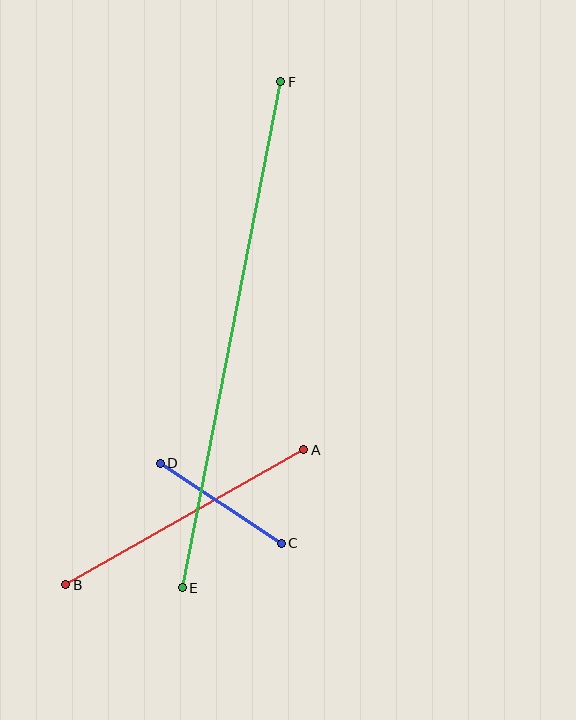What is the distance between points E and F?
The distance is approximately 515 pixels.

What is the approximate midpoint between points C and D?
The midpoint is at approximately (221, 503) pixels.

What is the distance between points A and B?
The distance is approximately 274 pixels.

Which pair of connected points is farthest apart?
Points E and F are farthest apart.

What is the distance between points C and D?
The distance is approximately 145 pixels.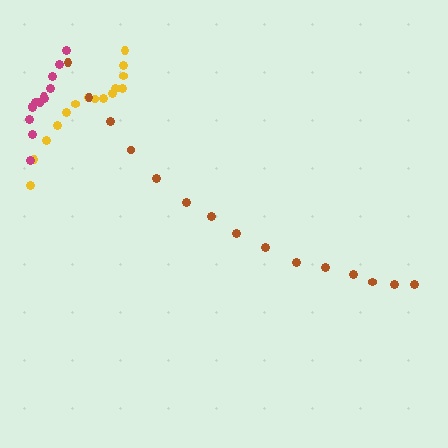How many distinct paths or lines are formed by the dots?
There are 3 distinct paths.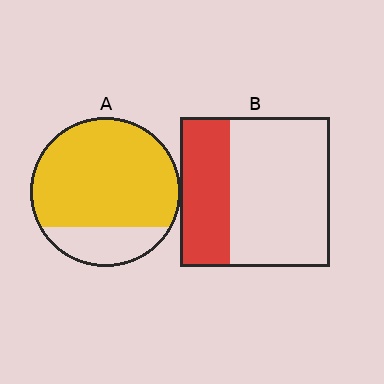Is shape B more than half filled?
No.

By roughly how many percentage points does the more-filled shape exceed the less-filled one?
By roughly 45 percentage points (A over B).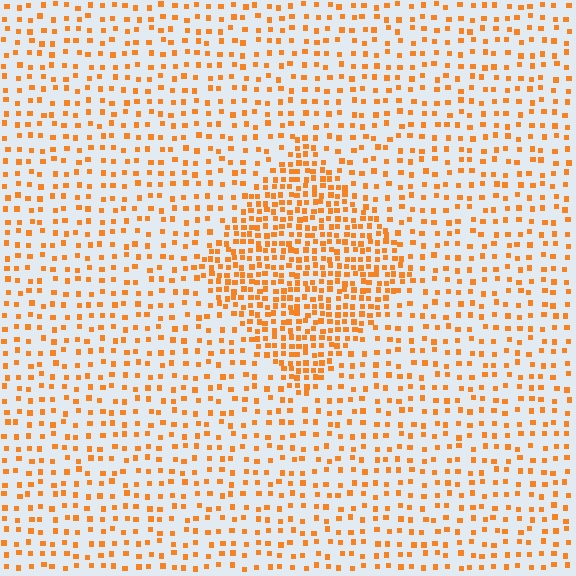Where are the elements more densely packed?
The elements are more densely packed inside the diamond boundary.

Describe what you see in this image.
The image contains small orange elements arranged at two different densities. A diamond-shaped region is visible where the elements are more densely packed than the surrounding area.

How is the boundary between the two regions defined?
The boundary is defined by a change in element density (approximately 2.3x ratio). All elements are the same color, size, and shape.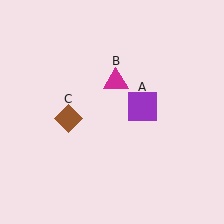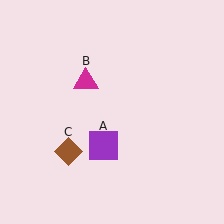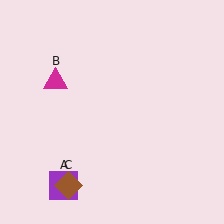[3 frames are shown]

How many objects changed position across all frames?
3 objects changed position: purple square (object A), magenta triangle (object B), brown diamond (object C).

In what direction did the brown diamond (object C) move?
The brown diamond (object C) moved down.